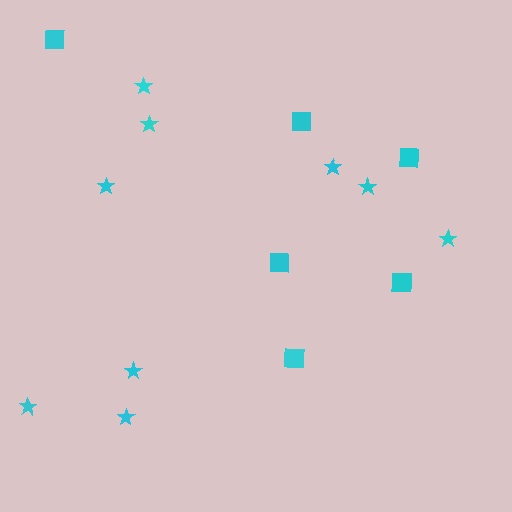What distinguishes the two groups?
There are 2 groups: one group of squares (6) and one group of stars (9).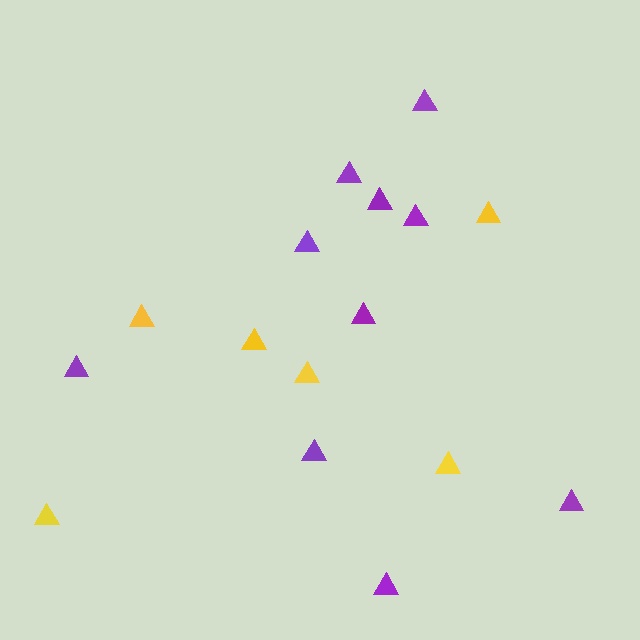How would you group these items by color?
There are 2 groups: one group of purple triangles (10) and one group of yellow triangles (6).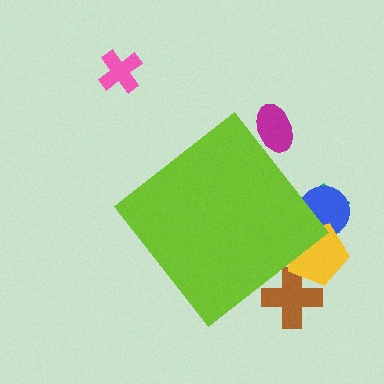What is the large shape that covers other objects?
A lime diamond.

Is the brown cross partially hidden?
Yes, the brown cross is partially hidden behind the lime diamond.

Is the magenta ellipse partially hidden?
Yes, the magenta ellipse is partially hidden behind the lime diamond.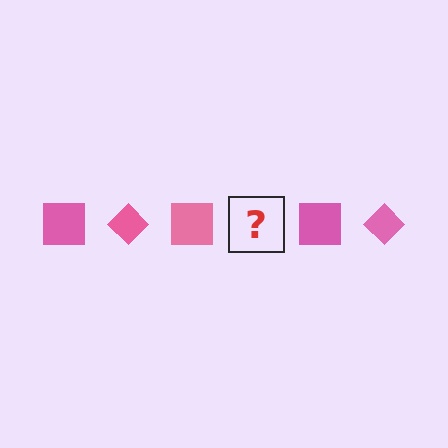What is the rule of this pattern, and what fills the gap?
The rule is that the pattern cycles through square, diamond shapes in pink. The gap should be filled with a pink diamond.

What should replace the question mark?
The question mark should be replaced with a pink diamond.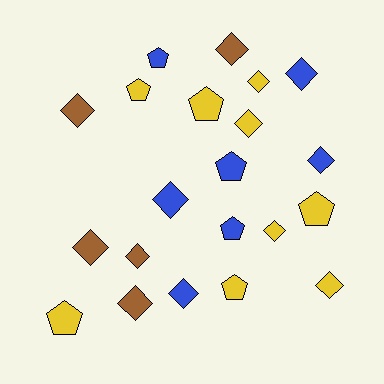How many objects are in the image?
There are 21 objects.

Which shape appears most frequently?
Diamond, with 13 objects.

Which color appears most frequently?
Yellow, with 9 objects.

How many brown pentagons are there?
There are no brown pentagons.